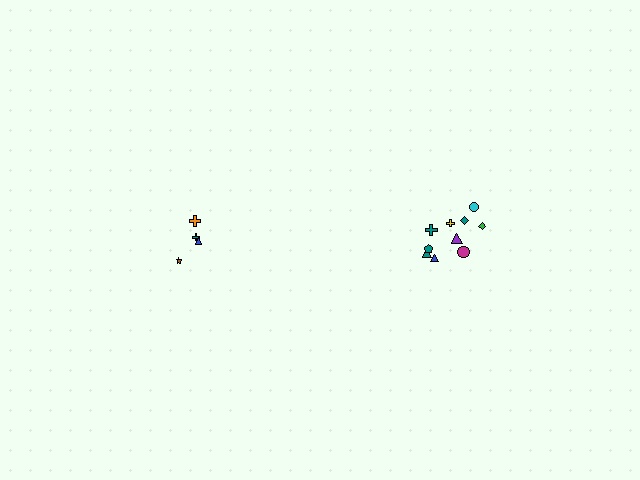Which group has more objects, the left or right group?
The right group.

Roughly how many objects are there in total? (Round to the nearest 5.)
Roughly 15 objects in total.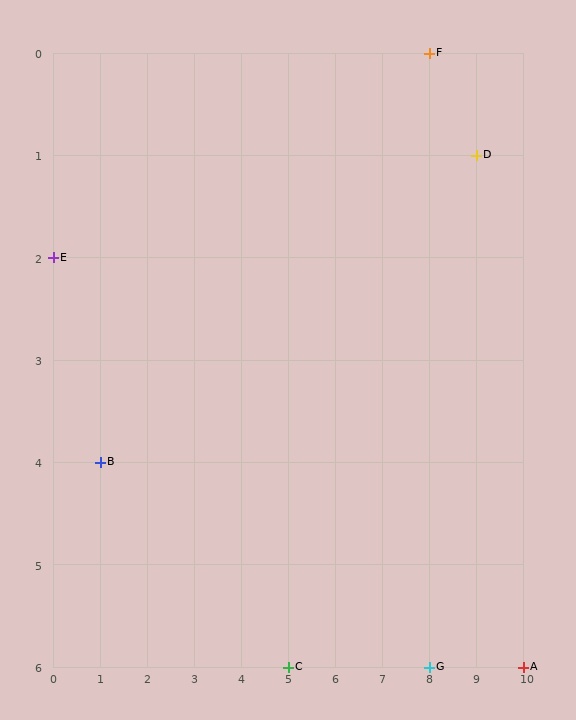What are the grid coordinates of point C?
Point C is at grid coordinates (5, 6).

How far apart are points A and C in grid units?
Points A and C are 5 columns apart.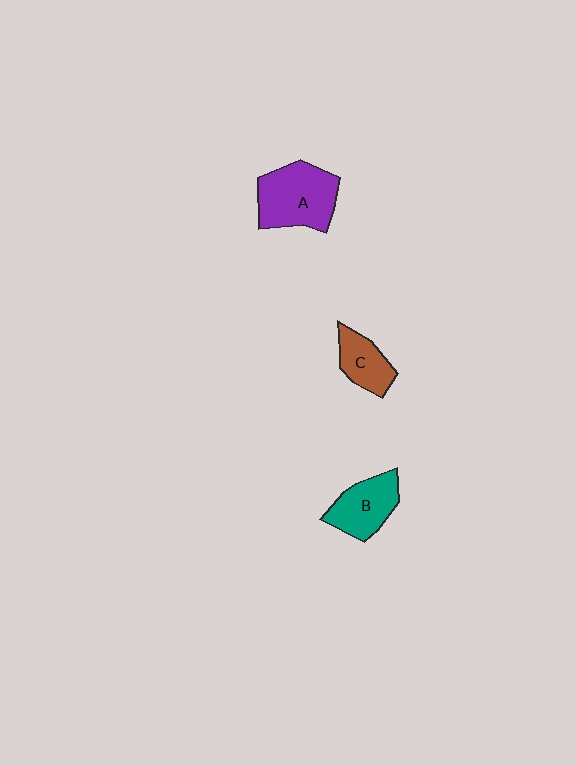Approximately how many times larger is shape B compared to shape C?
Approximately 1.3 times.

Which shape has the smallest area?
Shape C (brown).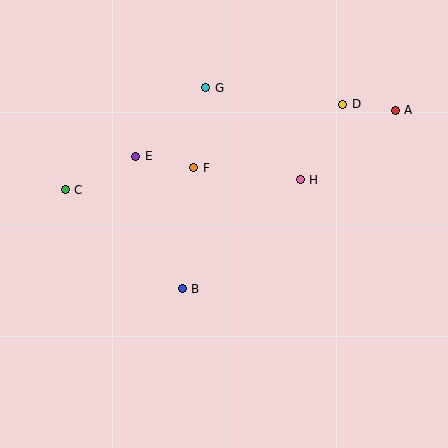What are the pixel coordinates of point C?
Point C is at (65, 190).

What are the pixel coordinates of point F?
Point F is at (194, 168).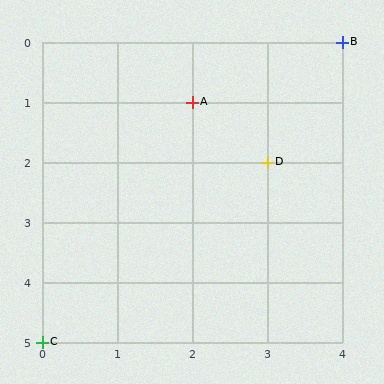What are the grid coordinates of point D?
Point D is at grid coordinates (3, 2).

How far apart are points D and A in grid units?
Points D and A are 1 column and 1 row apart (about 1.4 grid units diagonally).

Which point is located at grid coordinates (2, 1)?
Point A is at (2, 1).